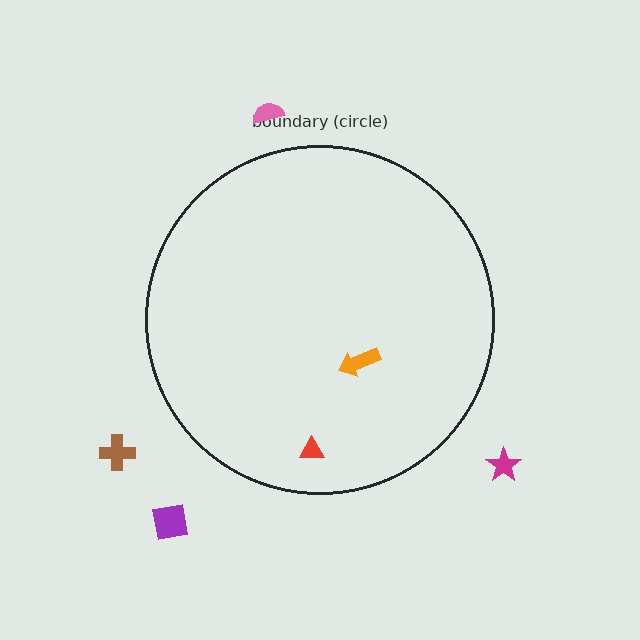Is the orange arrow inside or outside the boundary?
Inside.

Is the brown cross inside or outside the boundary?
Outside.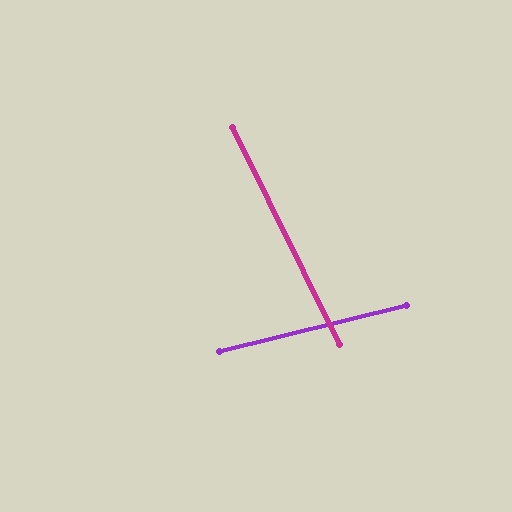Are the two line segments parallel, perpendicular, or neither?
Neither parallel nor perpendicular — they differ by about 78°.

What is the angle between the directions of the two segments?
Approximately 78 degrees.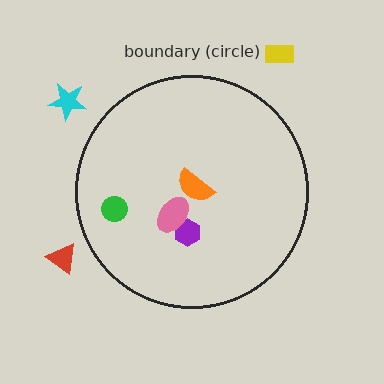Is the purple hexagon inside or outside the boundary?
Inside.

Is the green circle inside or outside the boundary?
Inside.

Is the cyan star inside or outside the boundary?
Outside.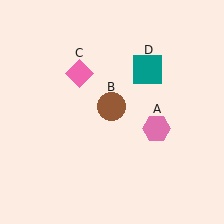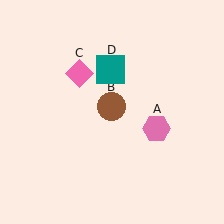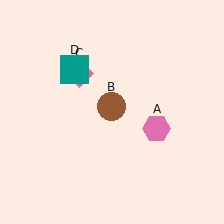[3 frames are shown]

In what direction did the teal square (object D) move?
The teal square (object D) moved left.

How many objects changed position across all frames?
1 object changed position: teal square (object D).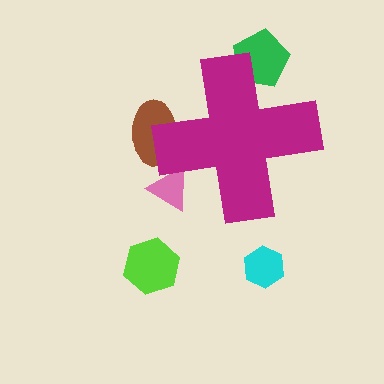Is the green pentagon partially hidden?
Yes, the green pentagon is partially hidden behind the magenta cross.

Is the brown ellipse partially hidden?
Yes, the brown ellipse is partially hidden behind the magenta cross.